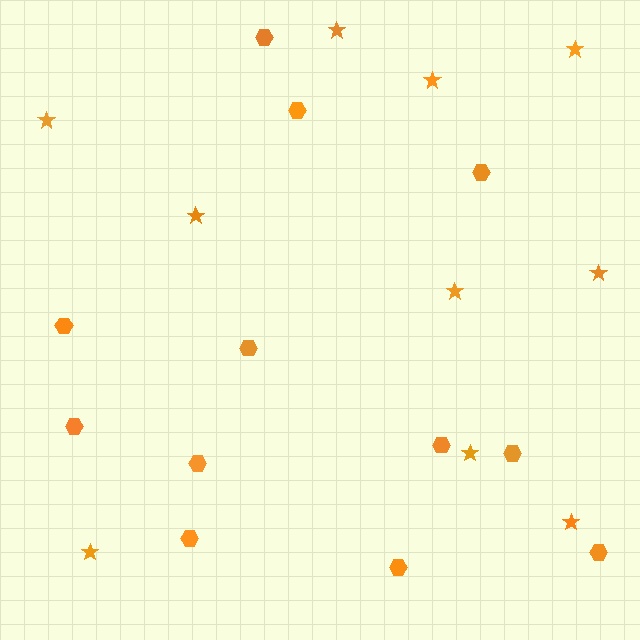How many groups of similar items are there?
There are 2 groups: one group of stars (10) and one group of hexagons (12).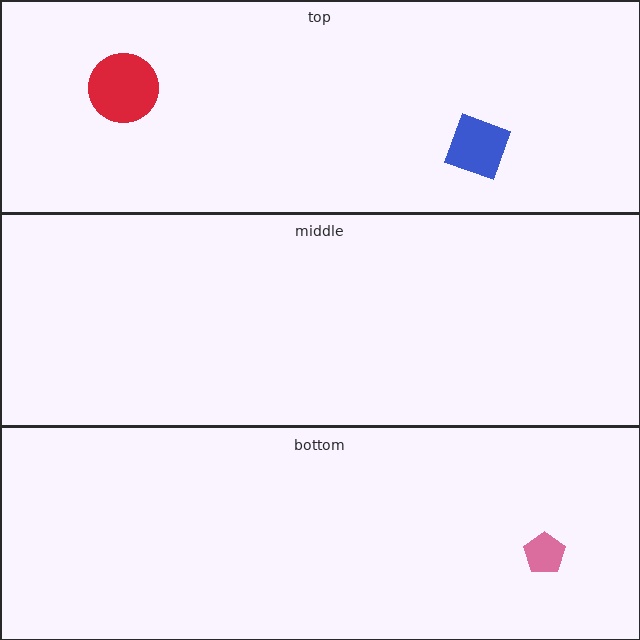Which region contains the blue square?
The top region.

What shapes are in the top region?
The red circle, the blue square.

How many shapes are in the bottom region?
1.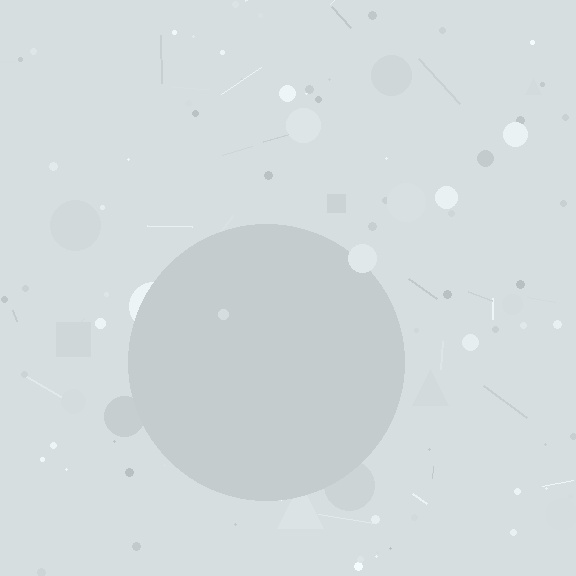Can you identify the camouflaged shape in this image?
The camouflaged shape is a circle.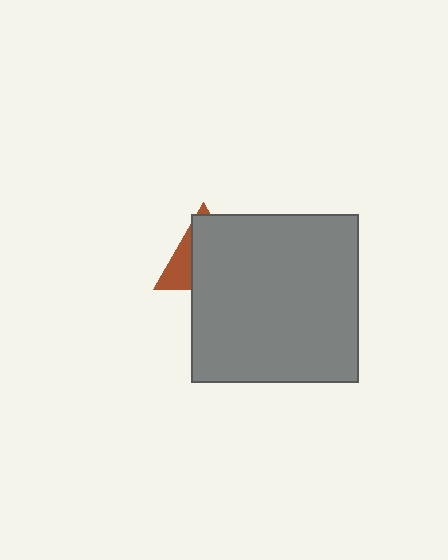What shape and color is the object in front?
The object in front is a gray square.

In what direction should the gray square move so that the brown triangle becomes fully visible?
The gray square should move toward the lower-right. That is the shortest direction to clear the overlap and leave the brown triangle fully visible.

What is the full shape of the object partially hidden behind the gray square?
The partially hidden object is a brown triangle.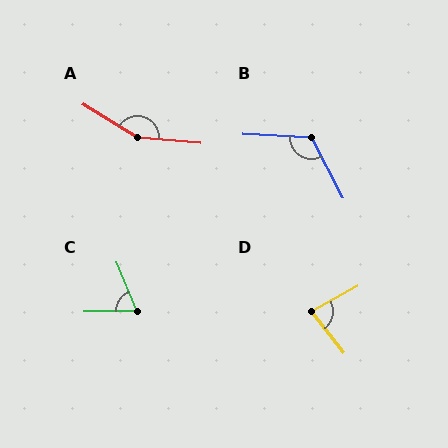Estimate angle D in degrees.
Approximately 80 degrees.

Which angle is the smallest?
C, at approximately 68 degrees.